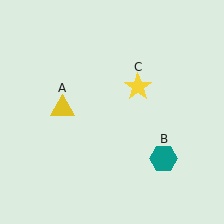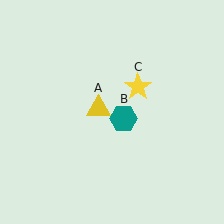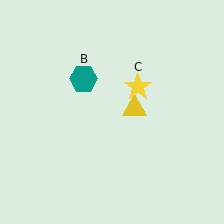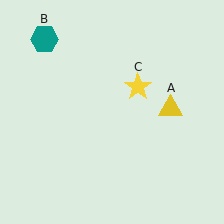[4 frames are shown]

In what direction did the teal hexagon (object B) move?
The teal hexagon (object B) moved up and to the left.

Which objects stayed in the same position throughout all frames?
Yellow star (object C) remained stationary.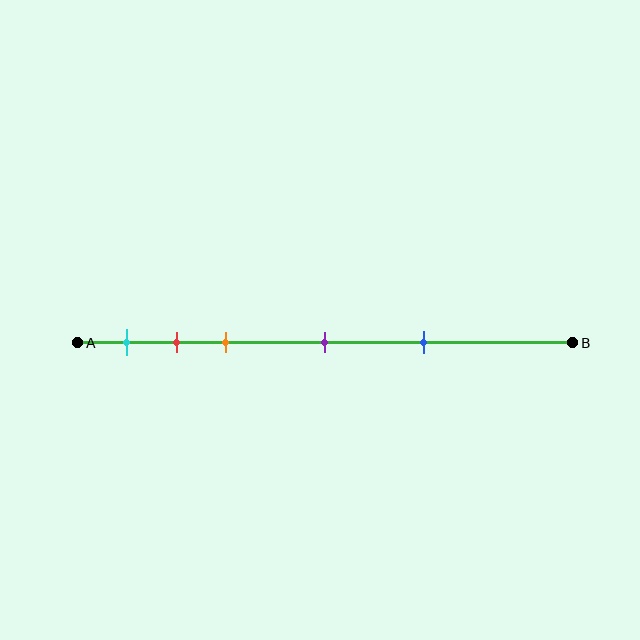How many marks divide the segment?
There are 5 marks dividing the segment.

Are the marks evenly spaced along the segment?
No, the marks are not evenly spaced.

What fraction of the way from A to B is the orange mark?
The orange mark is approximately 30% (0.3) of the way from A to B.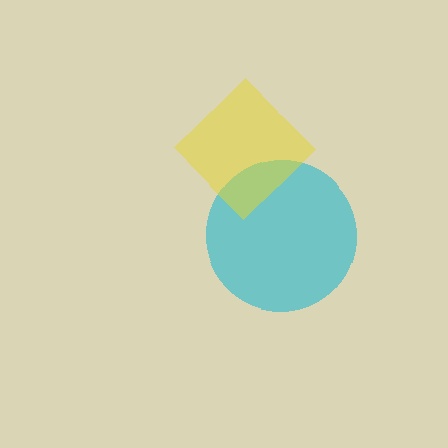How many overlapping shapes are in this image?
There are 2 overlapping shapes in the image.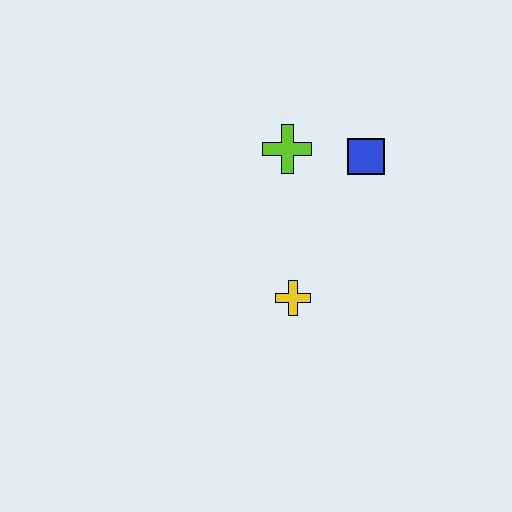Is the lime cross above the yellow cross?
Yes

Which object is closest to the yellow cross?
The lime cross is closest to the yellow cross.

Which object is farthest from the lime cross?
The yellow cross is farthest from the lime cross.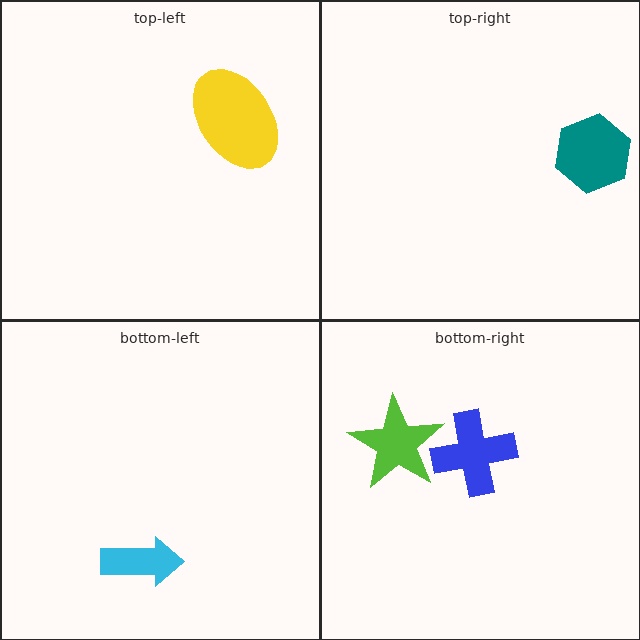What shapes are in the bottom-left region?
The cyan arrow.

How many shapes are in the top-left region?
1.